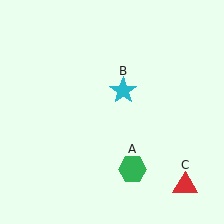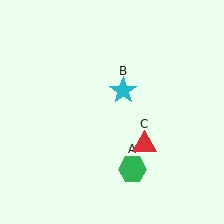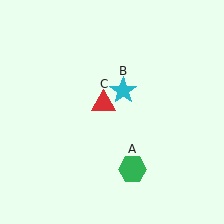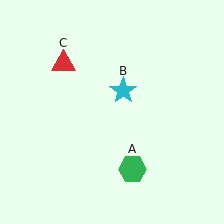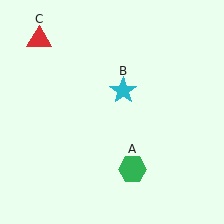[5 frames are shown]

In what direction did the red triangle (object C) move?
The red triangle (object C) moved up and to the left.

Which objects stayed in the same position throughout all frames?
Green hexagon (object A) and cyan star (object B) remained stationary.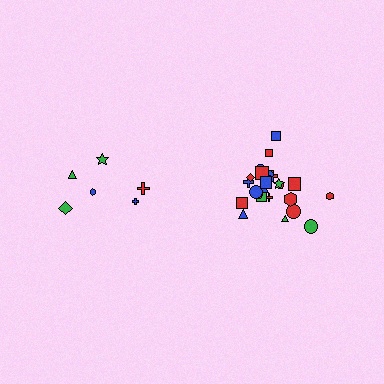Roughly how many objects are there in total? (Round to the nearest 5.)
Roughly 30 objects in total.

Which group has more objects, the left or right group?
The right group.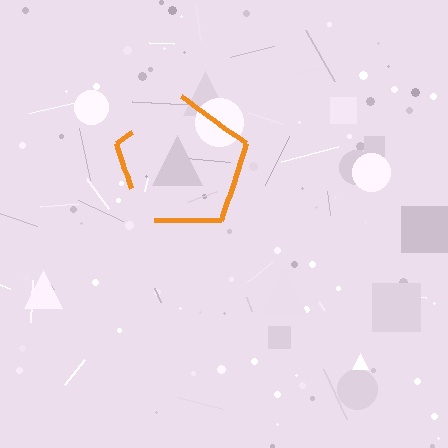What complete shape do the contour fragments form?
The contour fragments form a pentagon.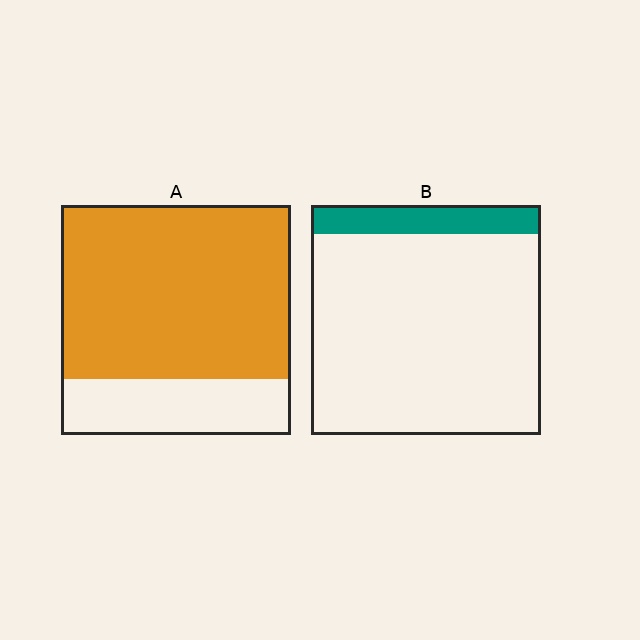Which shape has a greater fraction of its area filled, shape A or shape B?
Shape A.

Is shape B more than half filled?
No.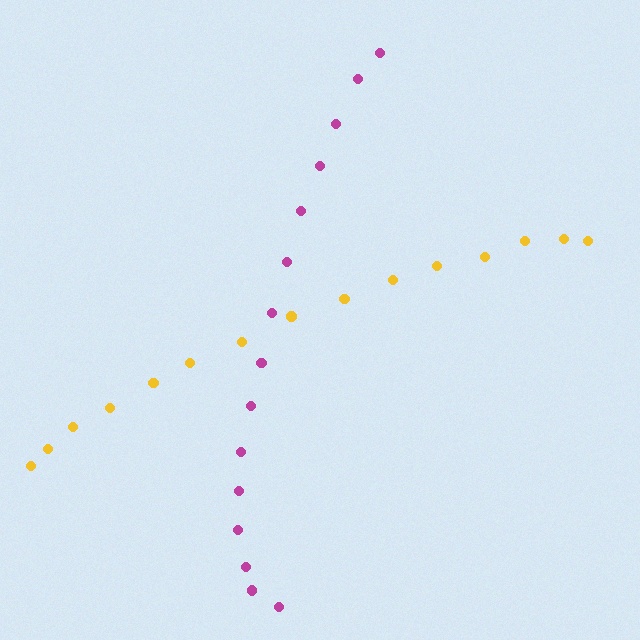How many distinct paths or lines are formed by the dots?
There are 2 distinct paths.